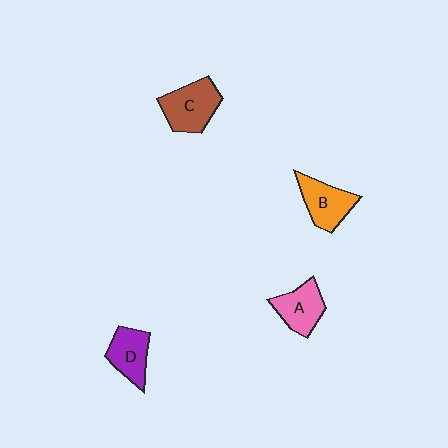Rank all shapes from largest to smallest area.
From largest to smallest: C (brown), B (orange), A (pink), D (purple).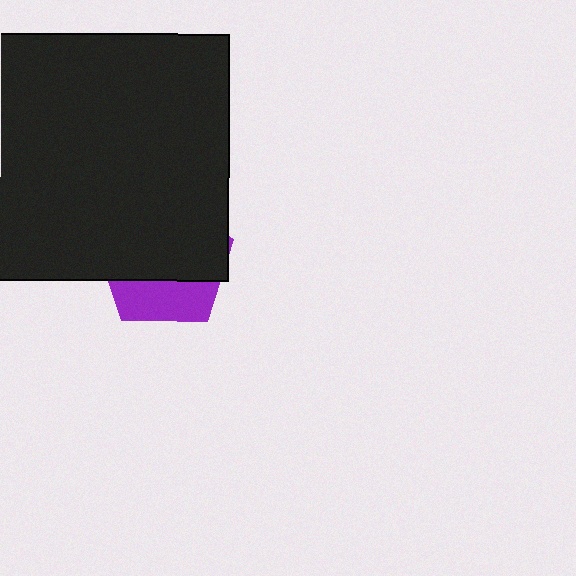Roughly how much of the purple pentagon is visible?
A small part of it is visible (roughly 31%).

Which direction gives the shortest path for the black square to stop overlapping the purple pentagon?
Moving up gives the shortest separation.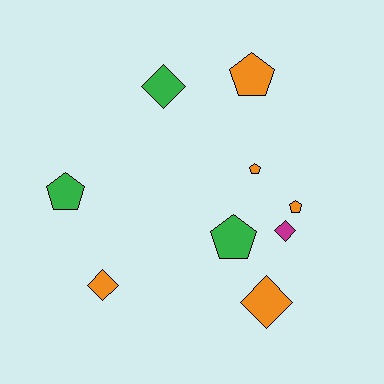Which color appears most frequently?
Orange, with 5 objects.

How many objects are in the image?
There are 9 objects.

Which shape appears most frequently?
Pentagon, with 5 objects.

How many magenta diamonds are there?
There is 1 magenta diamond.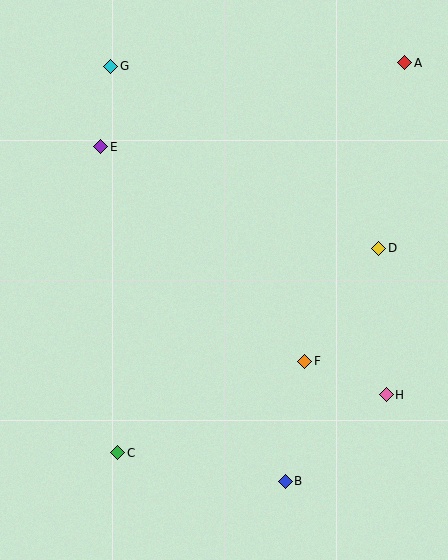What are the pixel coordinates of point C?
Point C is at (118, 453).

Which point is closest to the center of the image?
Point F at (305, 361) is closest to the center.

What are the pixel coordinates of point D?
Point D is at (379, 248).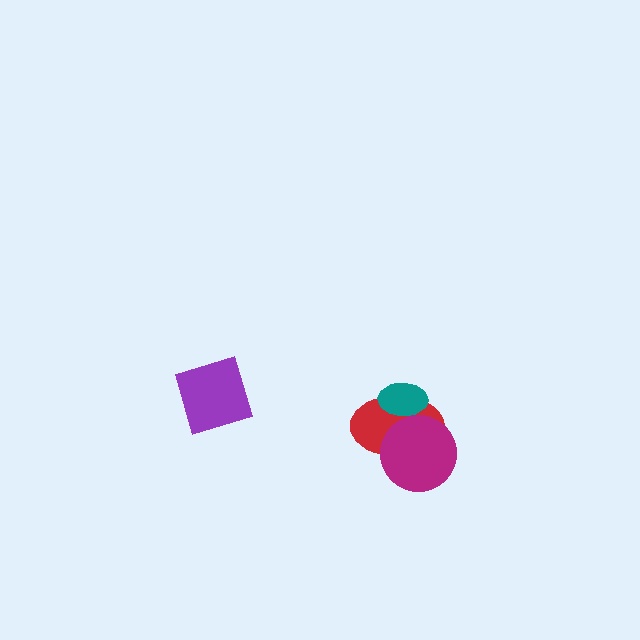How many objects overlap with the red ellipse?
2 objects overlap with the red ellipse.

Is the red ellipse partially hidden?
Yes, it is partially covered by another shape.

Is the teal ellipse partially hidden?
Yes, it is partially covered by another shape.